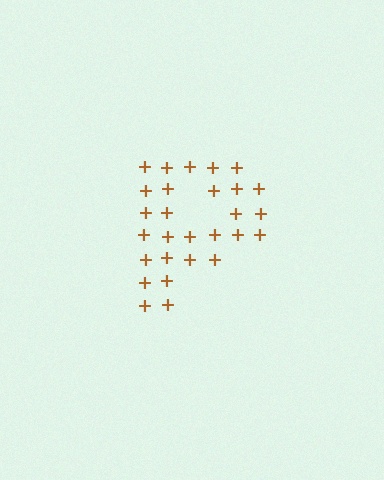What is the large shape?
The large shape is the letter P.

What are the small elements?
The small elements are plus signs.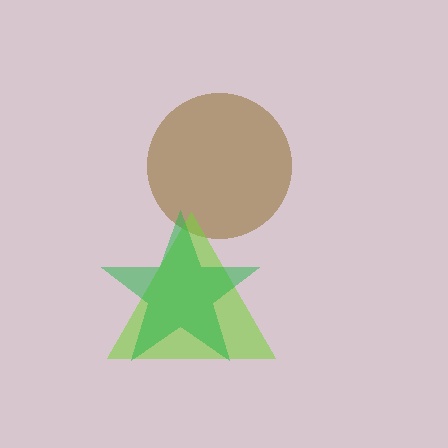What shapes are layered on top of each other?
The layered shapes are: a brown circle, a lime triangle, a green star.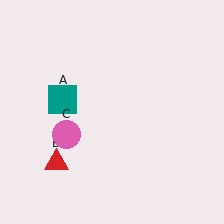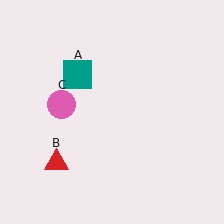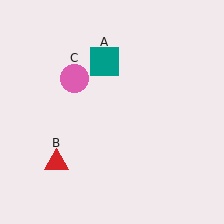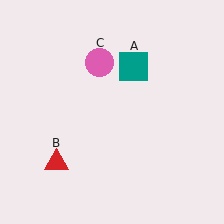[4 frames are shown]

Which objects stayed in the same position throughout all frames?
Red triangle (object B) remained stationary.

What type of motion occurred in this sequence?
The teal square (object A), pink circle (object C) rotated clockwise around the center of the scene.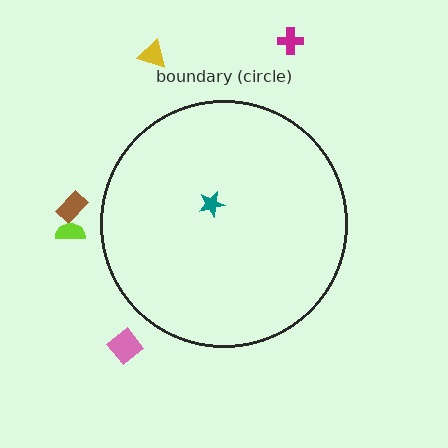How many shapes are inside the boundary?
1 inside, 5 outside.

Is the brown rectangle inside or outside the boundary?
Outside.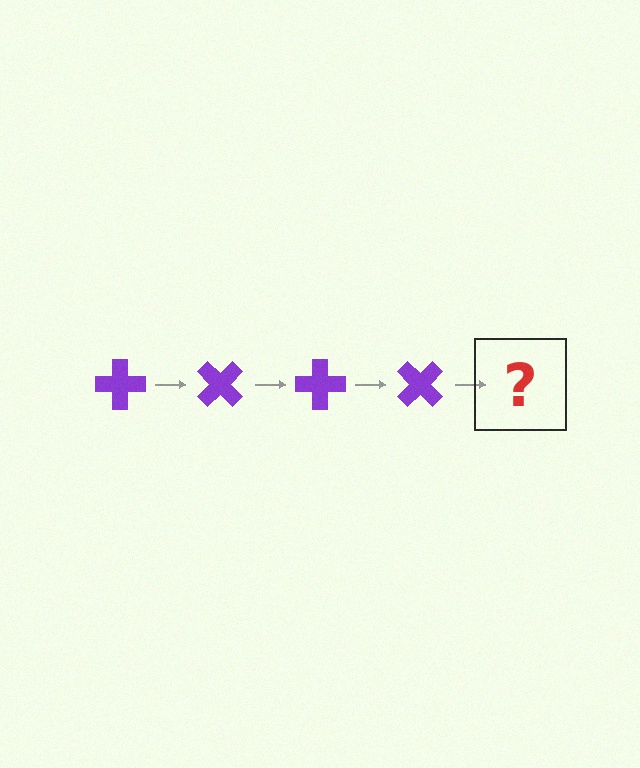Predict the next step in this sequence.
The next step is a purple cross rotated 180 degrees.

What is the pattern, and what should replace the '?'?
The pattern is that the cross rotates 45 degrees each step. The '?' should be a purple cross rotated 180 degrees.